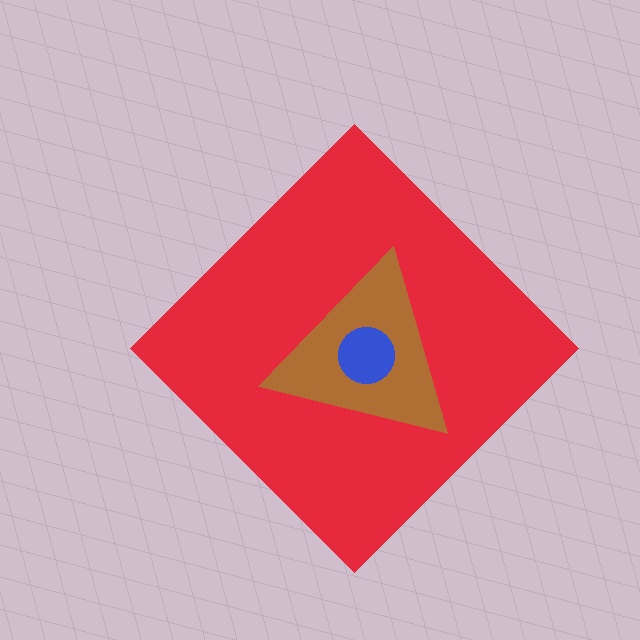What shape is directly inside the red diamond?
The brown triangle.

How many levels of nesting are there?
3.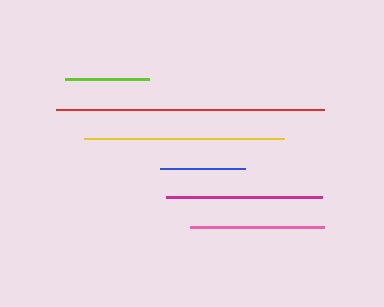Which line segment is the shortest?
The lime line is the shortest at approximately 84 pixels.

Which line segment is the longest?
The red line is the longest at approximately 268 pixels.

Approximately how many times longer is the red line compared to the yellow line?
The red line is approximately 1.3 times the length of the yellow line.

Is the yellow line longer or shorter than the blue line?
The yellow line is longer than the blue line.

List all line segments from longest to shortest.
From longest to shortest: red, yellow, magenta, pink, blue, lime.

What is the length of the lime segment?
The lime segment is approximately 84 pixels long.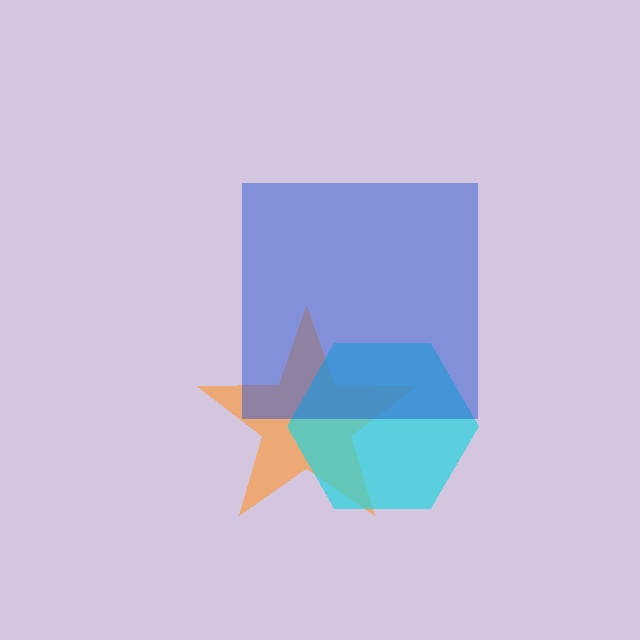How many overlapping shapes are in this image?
There are 3 overlapping shapes in the image.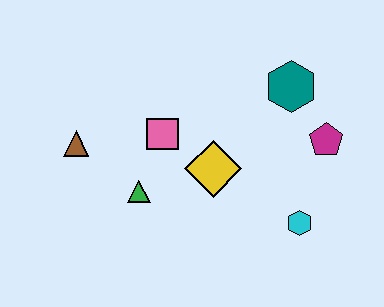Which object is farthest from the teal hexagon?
The brown triangle is farthest from the teal hexagon.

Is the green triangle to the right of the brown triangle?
Yes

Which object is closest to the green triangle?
The pink square is closest to the green triangle.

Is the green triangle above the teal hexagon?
No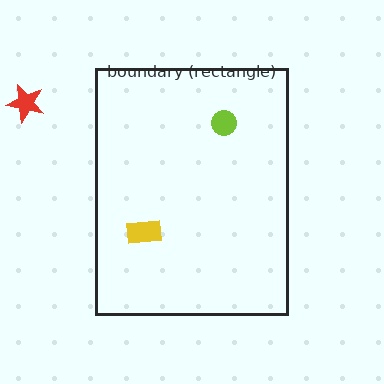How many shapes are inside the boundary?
2 inside, 1 outside.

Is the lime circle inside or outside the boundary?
Inside.